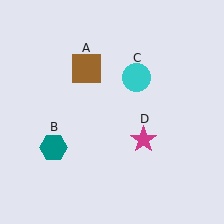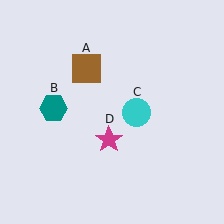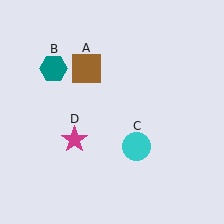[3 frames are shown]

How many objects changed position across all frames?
3 objects changed position: teal hexagon (object B), cyan circle (object C), magenta star (object D).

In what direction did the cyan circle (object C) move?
The cyan circle (object C) moved down.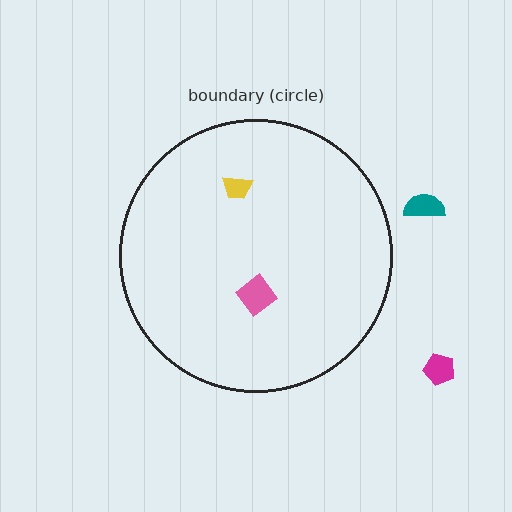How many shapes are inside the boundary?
2 inside, 2 outside.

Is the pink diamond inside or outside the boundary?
Inside.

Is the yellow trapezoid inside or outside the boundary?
Inside.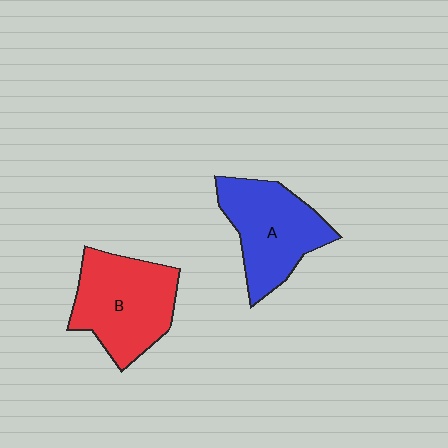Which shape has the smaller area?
Shape A (blue).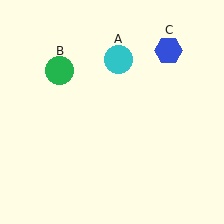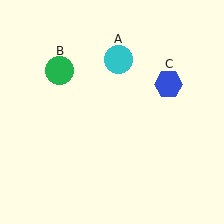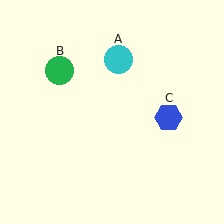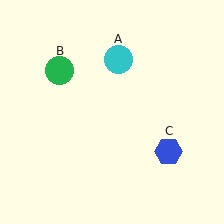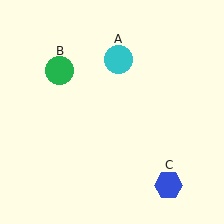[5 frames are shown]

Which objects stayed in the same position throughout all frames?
Cyan circle (object A) and green circle (object B) remained stationary.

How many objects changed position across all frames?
1 object changed position: blue hexagon (object C).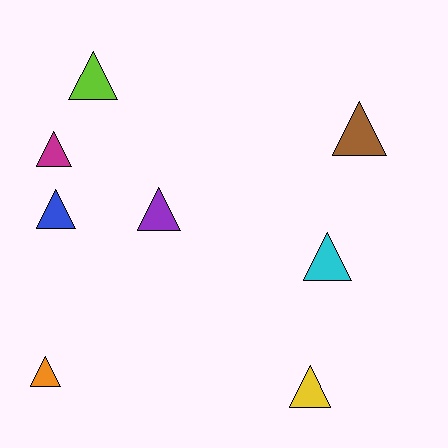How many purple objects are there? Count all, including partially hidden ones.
There is 1 purple object.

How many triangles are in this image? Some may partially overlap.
There are 8 triangles.